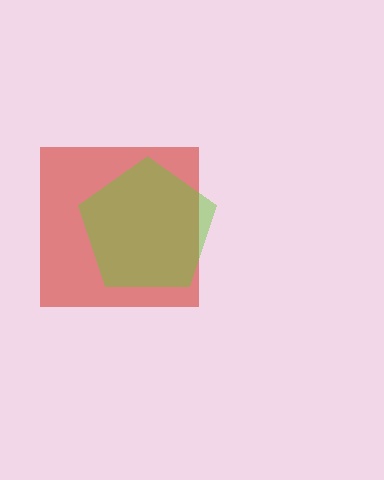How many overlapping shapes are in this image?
There are 2 overlapping shapes in the image.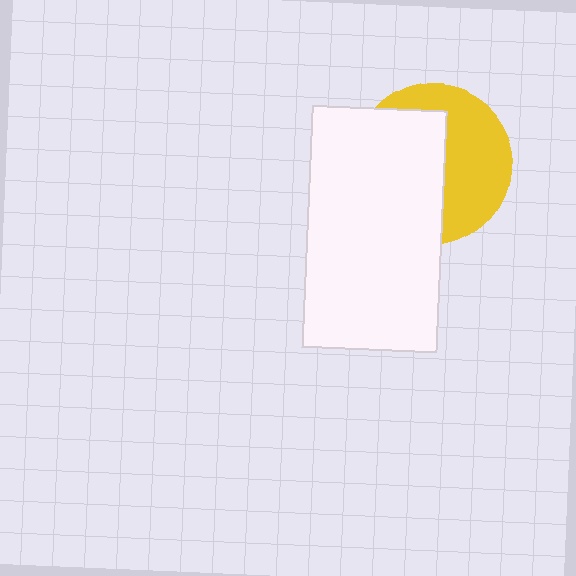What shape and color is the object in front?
The object in front is a white rectangle.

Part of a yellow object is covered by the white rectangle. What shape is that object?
It is a circle.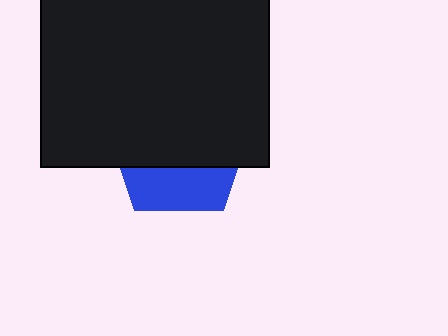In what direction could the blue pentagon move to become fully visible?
The blue pentagon could move down. That would shift it out from behind the black square entirely.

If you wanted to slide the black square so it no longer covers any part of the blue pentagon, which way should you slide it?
Slide it up — that is the most direct way to separate the two shapes.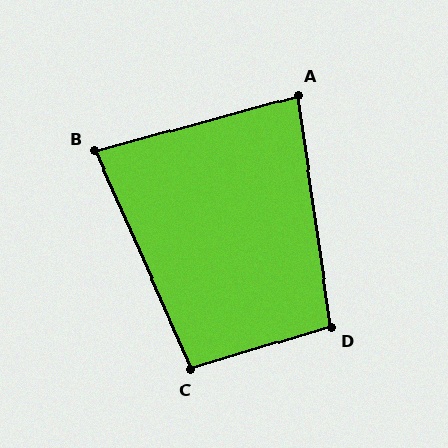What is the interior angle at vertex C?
Approximately 97 degrees (obtuse).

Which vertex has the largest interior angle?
D, at approximately 99 degrees.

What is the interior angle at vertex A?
Approximately 83 degrees (acute).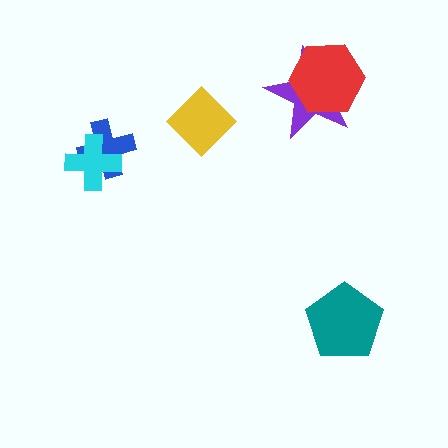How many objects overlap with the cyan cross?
1 object overlaps with the cyan cross.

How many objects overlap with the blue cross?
1 object overlaps with the blue cross.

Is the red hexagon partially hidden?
No, no other shape covers it.